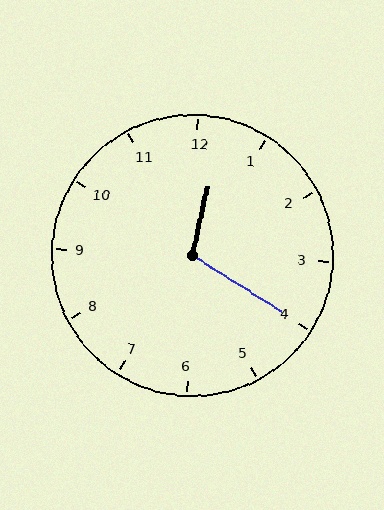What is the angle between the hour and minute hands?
Approximately 110 degrees.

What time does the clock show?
12:20.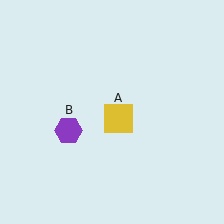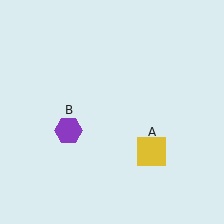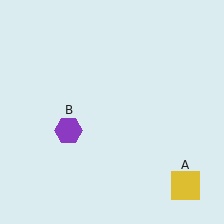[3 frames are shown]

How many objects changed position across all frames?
1 object changed position: yellow square (object A).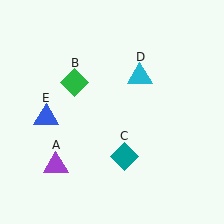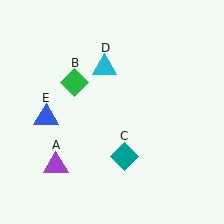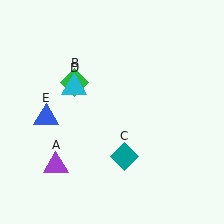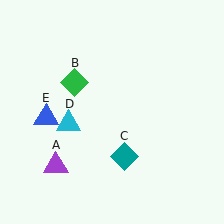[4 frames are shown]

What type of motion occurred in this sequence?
The cyan triangle (object D) rotated counterclockwise around the center of the scene.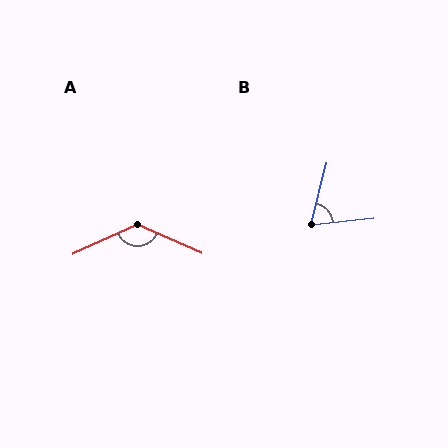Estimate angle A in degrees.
Approximately 131 degrees.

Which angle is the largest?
A, at approximately 131 degrees.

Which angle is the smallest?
B, at approximately 70 degrees.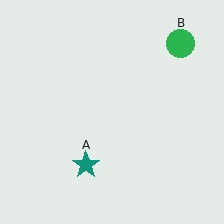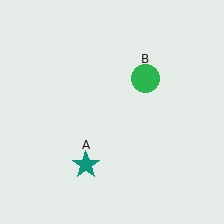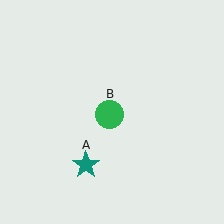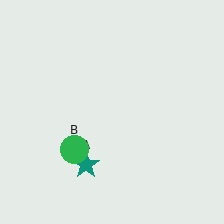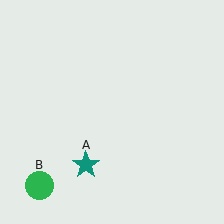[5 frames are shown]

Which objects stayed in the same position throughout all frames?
Teal star (object A) remained stationary.